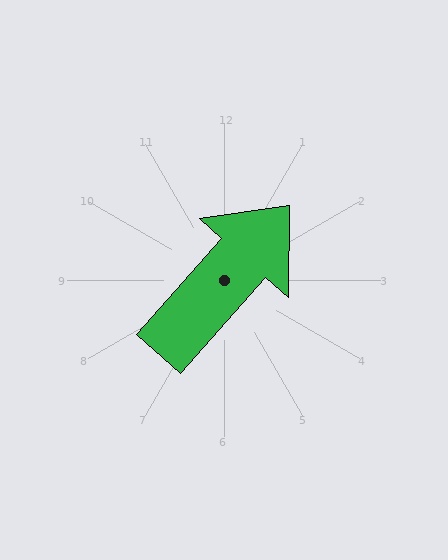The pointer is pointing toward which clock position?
Roughly 1 o'clock.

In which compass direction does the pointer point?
Northeast.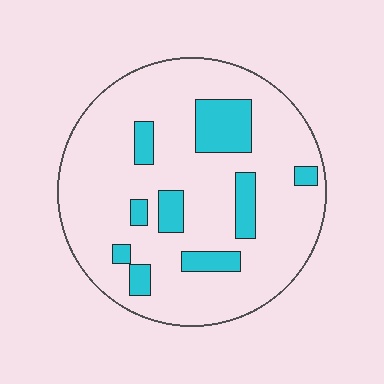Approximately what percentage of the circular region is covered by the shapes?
Approximately 15%.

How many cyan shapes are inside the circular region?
9.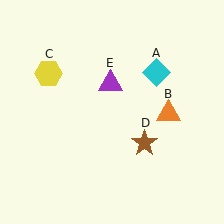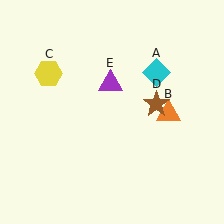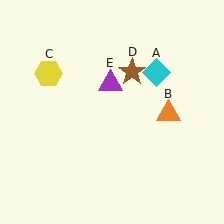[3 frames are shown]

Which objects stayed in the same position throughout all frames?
Cyan diamond (object A) and orange triangle (object B) and yellow hexagon (object C) and purple triangle (object E) remained stationary.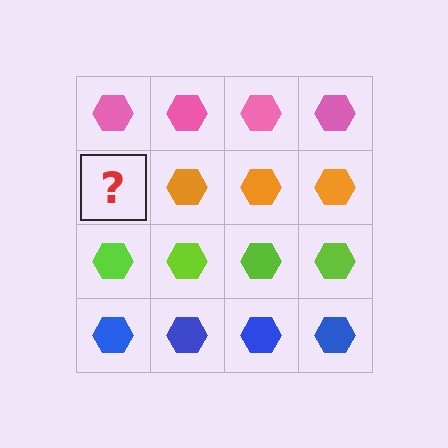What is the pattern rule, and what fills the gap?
The rule is that each row has a consistent color. The gap should be filled with an orange hexagon.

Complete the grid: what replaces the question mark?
The question mark should be replaced with an orange hexagon.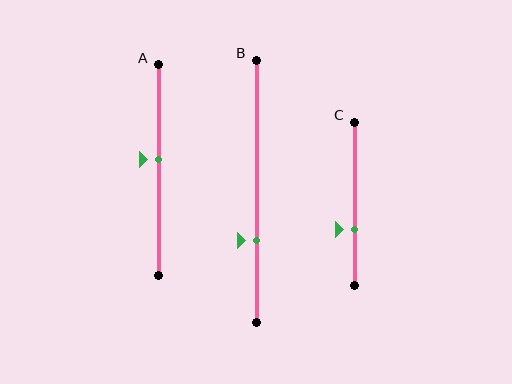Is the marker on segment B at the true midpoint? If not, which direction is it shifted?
No, the marker on segment B is shifted downward by about 19% of the segment length.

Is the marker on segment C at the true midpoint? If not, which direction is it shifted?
No, the marker on segment C is shifted downward by about 16% of the segment length.